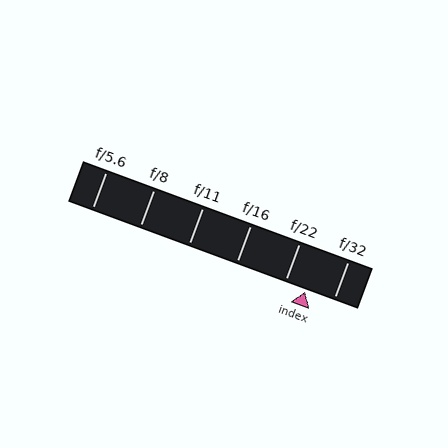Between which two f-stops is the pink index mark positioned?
The index mark is between f/22 and f/32.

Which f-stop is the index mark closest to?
The index mark is closest to f/22.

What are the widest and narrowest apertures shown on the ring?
The widest aperture shown is f/5.6 and the narrowest is f/32.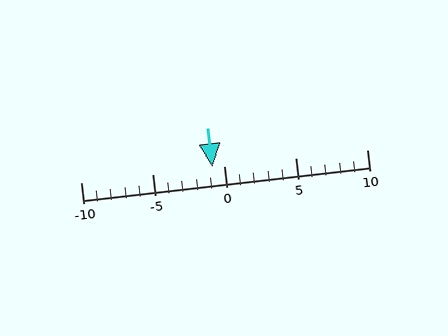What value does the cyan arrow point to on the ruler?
The cyan arrow points to approximately -1.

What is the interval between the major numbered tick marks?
The major tick marks are spaced 5 units apart.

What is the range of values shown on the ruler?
The ruler shows values from -10 to 10.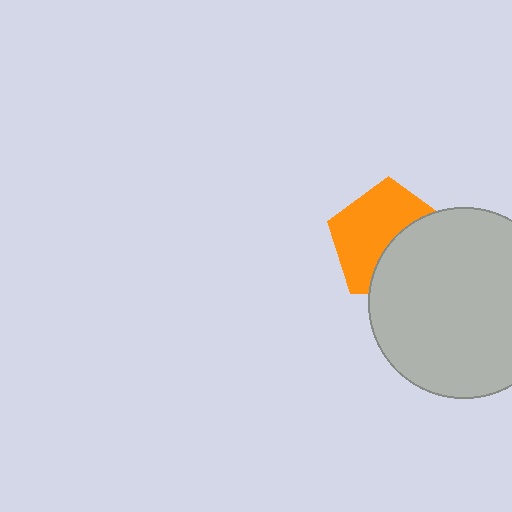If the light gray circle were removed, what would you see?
You would see the complete orange pentagon.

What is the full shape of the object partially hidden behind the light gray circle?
The partially hidden object is an orange pentagon.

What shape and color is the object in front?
The object in front is a light gray circle.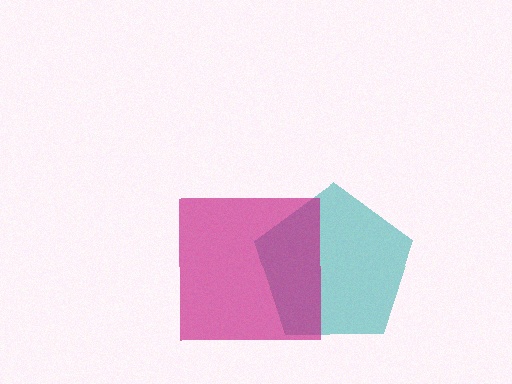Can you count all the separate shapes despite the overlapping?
Yes, there are 2 separate shapes.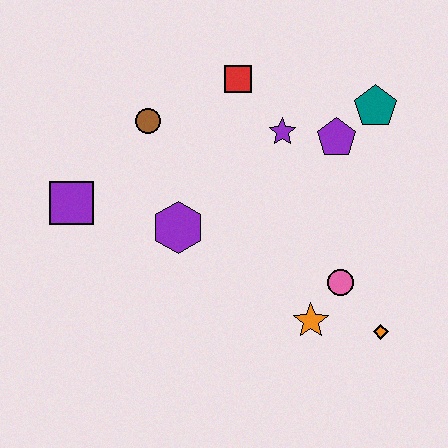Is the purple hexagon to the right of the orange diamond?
No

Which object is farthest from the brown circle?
The orange diamond is farthest from the brown circle.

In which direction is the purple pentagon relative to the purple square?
The purple pentagon is to the right of the purple square.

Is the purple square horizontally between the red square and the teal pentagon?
No